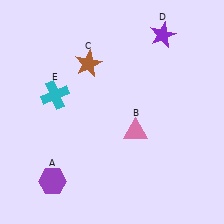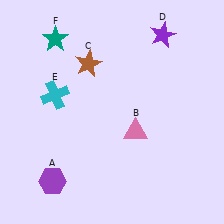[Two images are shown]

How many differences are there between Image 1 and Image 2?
There is 1 difference between the two images.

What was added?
A teal star (F) was added in Image 2.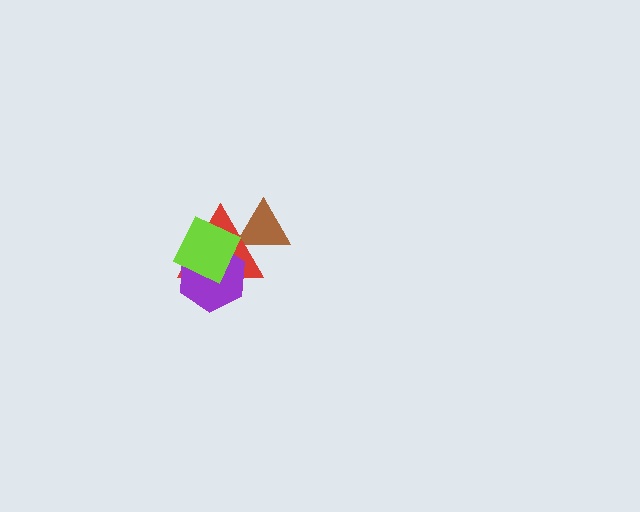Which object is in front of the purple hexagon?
The lime square is in front of the purple hexagon.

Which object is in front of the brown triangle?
The red triangle is in front of the brown triangle.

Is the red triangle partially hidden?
Yes, it is partially covered by another shape.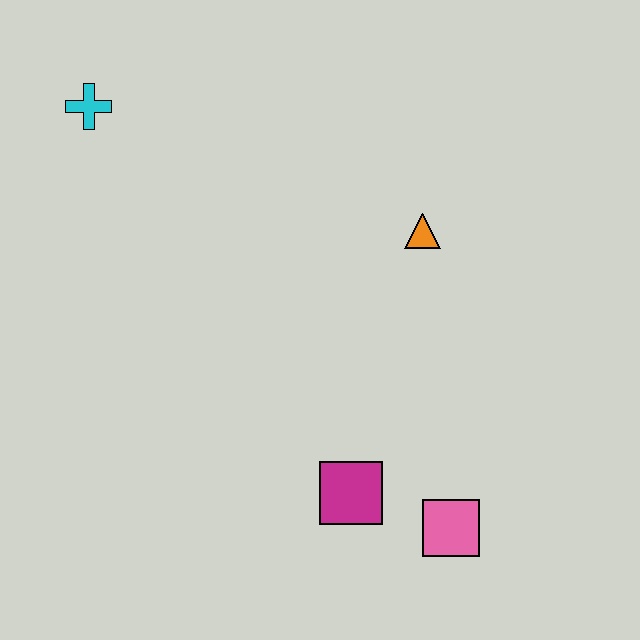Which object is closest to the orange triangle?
The magenta square is closest to the orange triangle.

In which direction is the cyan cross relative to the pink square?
The cyan cross is above the pink square.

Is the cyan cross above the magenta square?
Yes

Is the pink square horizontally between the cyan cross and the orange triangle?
No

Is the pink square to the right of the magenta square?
Yes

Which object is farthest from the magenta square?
The cyan cross is farthest from the magenta square.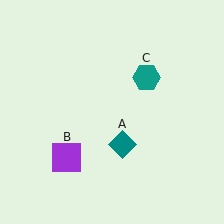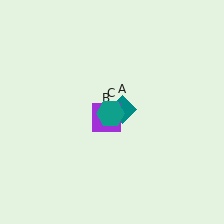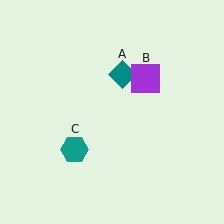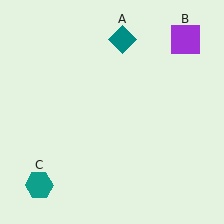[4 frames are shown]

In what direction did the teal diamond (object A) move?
The teal diamond (object A) moved up.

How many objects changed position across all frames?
3 objects changed position: teal diamond (object A), purple square (object B), teal hexagon (object C).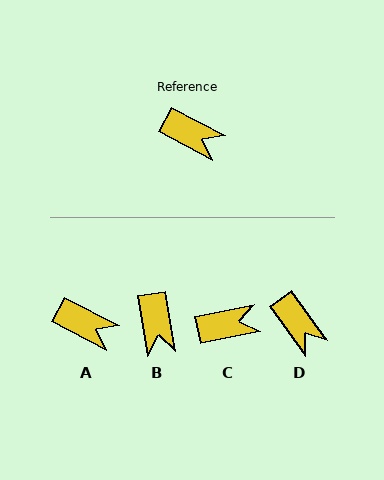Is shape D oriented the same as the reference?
No, it is off by about 27 degrees.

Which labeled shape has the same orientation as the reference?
A.